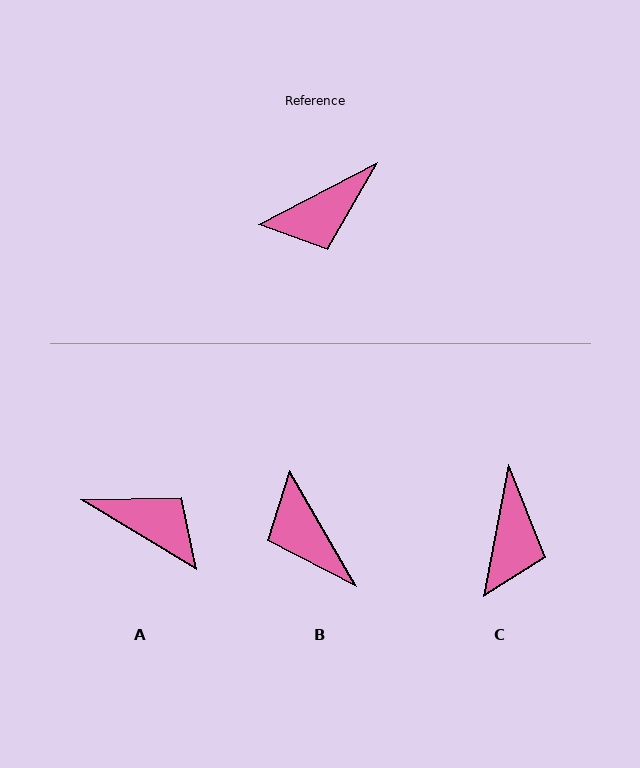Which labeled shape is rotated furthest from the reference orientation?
A, about 121 degrees away.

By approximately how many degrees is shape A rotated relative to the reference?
Approximately 121 degrees counter-clockwise.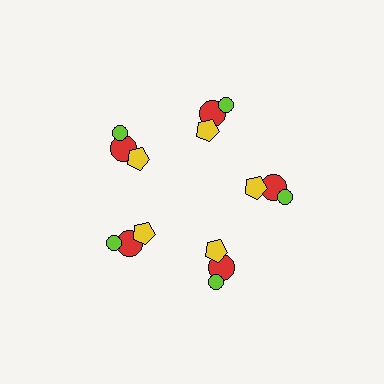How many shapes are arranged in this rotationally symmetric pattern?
There are 15 shapes, arranged in 5 groups of 3.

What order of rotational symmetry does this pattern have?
This pattern has 5-fold rotational symmetry.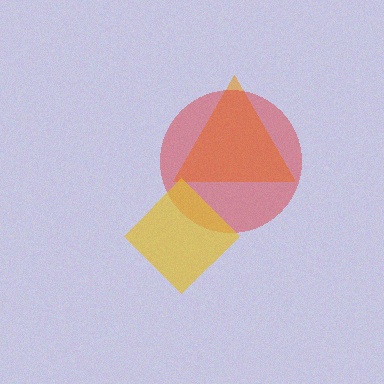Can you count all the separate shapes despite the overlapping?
Yes, there are 3 separate shapes.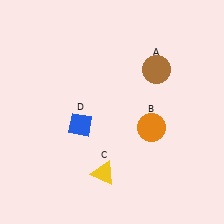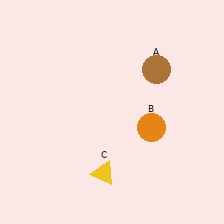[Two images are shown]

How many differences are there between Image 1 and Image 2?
There is 1 difference between the two images.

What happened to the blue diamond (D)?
The blue diamond (D) was removed in Image 2. It was in the bottom-left area of Image 1.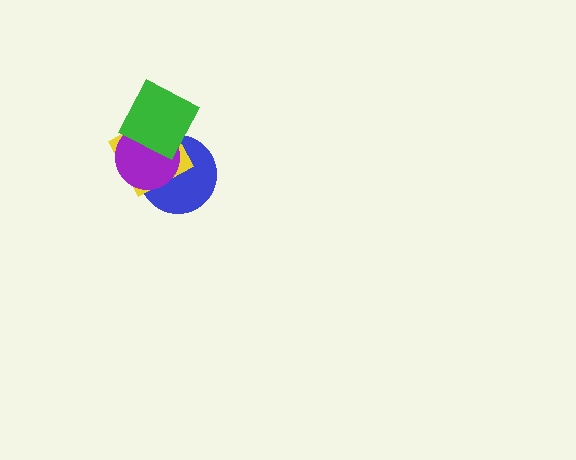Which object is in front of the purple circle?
The green square is in front of the purple circle.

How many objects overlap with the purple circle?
3 objects overlap with the purple circle.